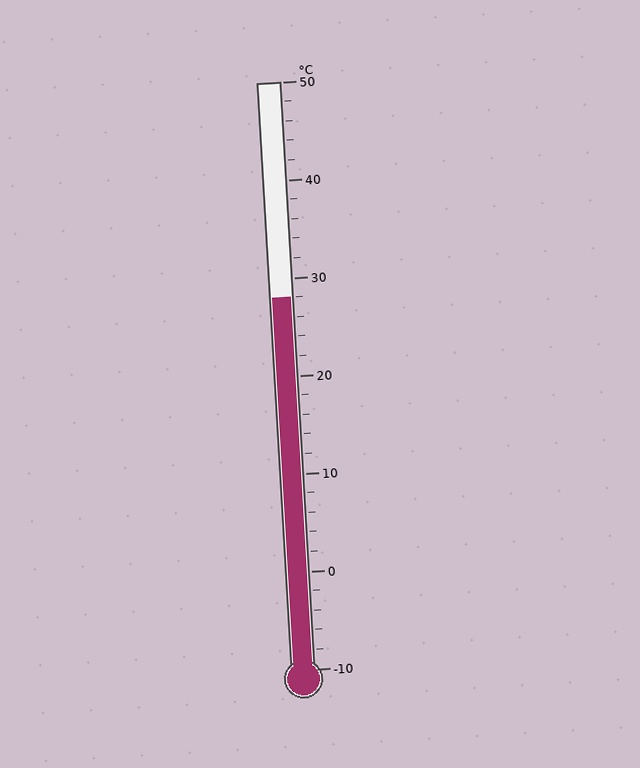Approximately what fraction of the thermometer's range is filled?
The thermometer is filled to approximately 65% of its range.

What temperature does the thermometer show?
The thermometer shows approximately 28°C.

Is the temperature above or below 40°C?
The temperature is below 40°C.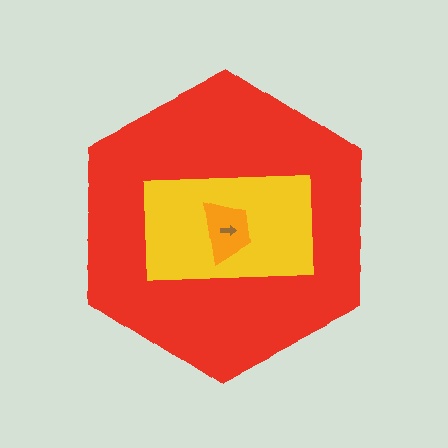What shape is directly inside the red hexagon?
The yellow rectangle.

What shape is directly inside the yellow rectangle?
The orange trapezoid.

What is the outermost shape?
The red hexagon.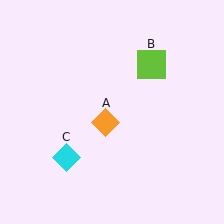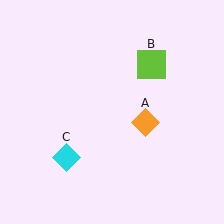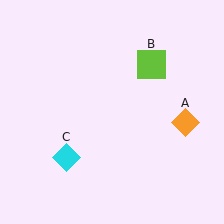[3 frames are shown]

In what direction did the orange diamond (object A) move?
The orange diamond (object A) moved right.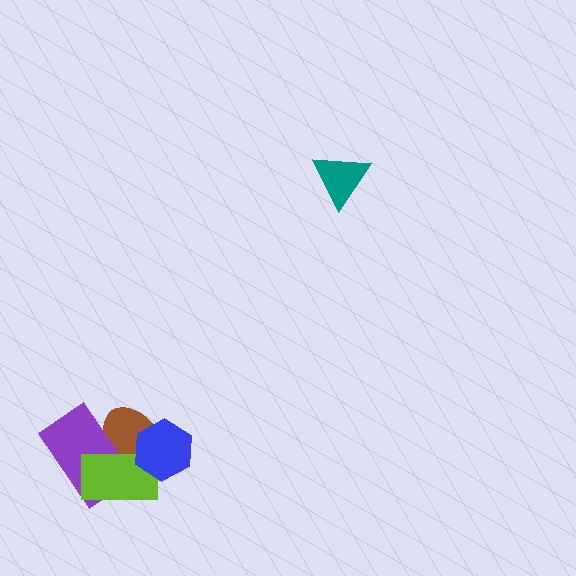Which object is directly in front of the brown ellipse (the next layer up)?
The purple rectangle is directly in front of the brown ellipse.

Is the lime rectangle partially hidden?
Yes, it is partially covered by another shape.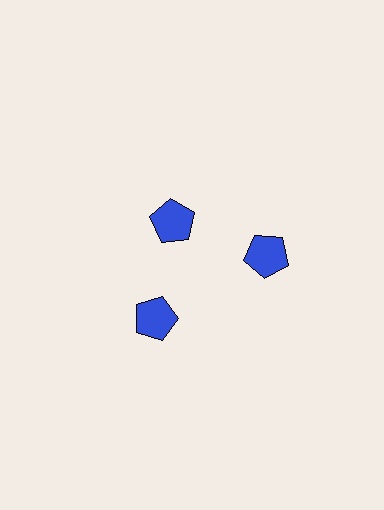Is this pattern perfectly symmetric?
No. The 3 blue pentagons are arranged in a ring, but one element near the 11 o'clock position is pulled inward toward the center, breaking the 3-fold rotational symmetry.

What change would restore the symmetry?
The symmetry would be restored by moving it outward, back onto the ring so that all 3 pentagons sit at equal angles and equal distance from the center.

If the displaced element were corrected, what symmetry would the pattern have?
It would have 3-fold rotational symmetry — the pattern would map onto itself every 120 degrees.